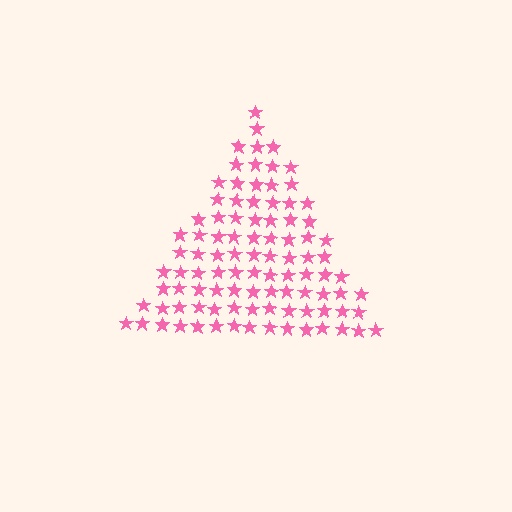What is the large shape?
The large shape is a triangle.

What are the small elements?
The small elements are stars.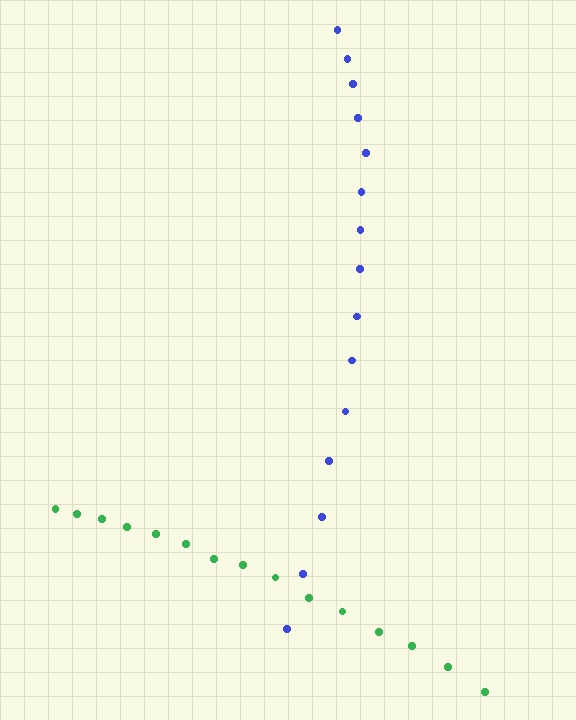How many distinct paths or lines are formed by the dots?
There are 2 distinct paths.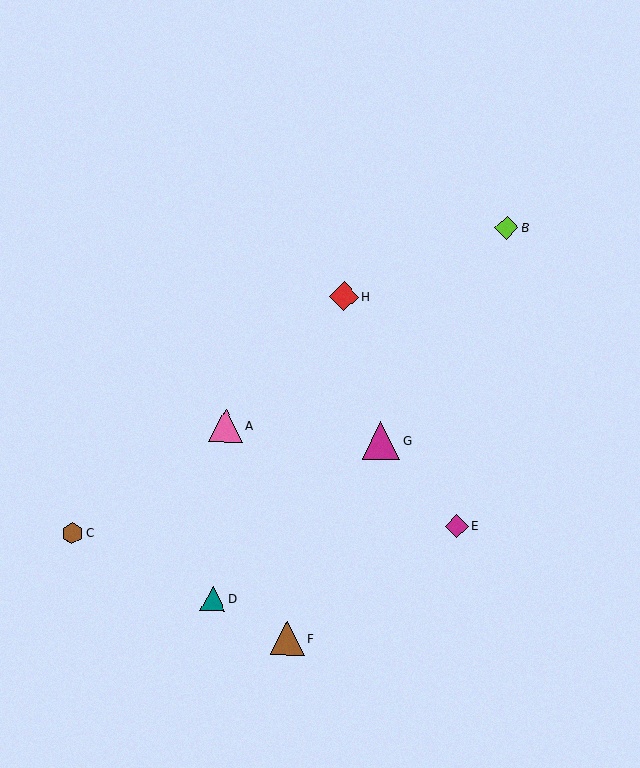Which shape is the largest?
The magenta triangle (labeled G) is the largest.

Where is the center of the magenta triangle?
The center of the magenta triangle is at (381, 441).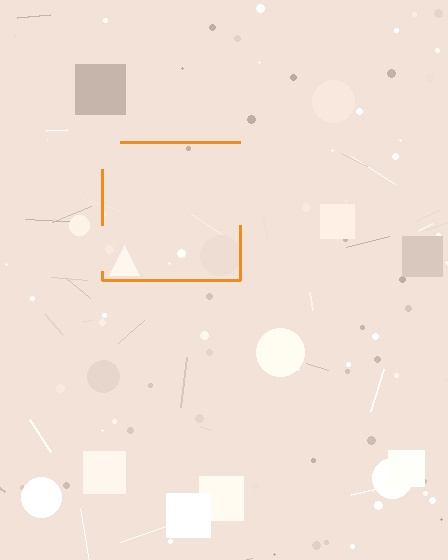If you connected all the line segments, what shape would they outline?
They would outline a square.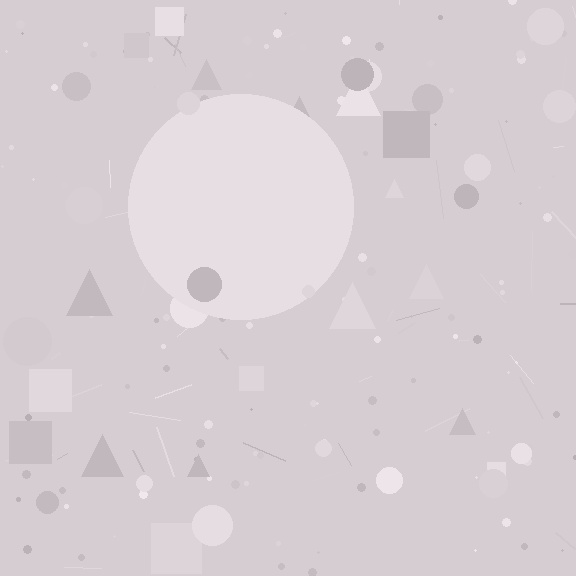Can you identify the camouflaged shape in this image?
The camouflaged shape is a circle.